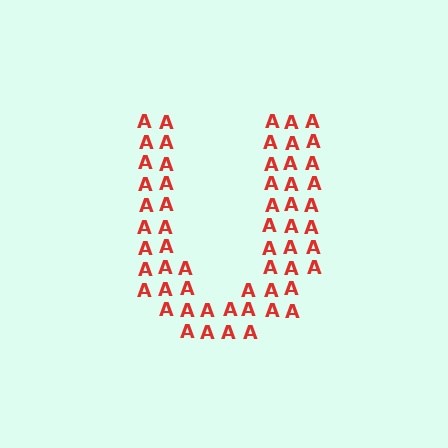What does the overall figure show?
The overall figure shows the letter U.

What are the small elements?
The small elements are letter A's.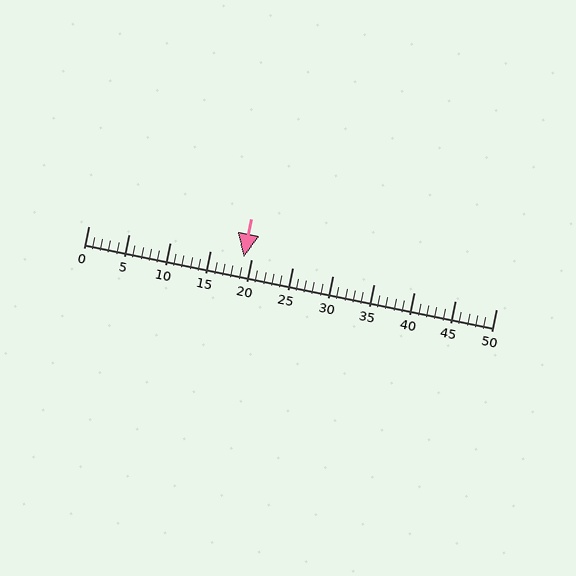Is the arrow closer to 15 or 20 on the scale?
The arrow is closer to 20.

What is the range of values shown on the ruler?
The ruler shows values from 0 to 50.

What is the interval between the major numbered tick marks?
The major tick marks are spaced 5 units apart.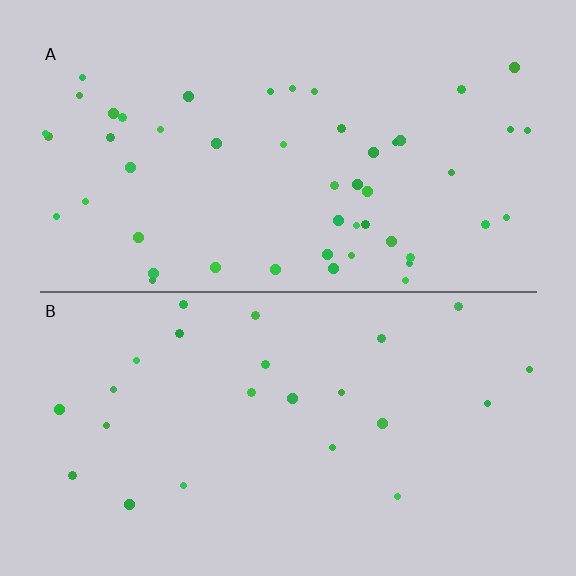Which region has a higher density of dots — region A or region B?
A (the top).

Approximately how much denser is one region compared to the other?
Approximately 2.1× — region A over region B.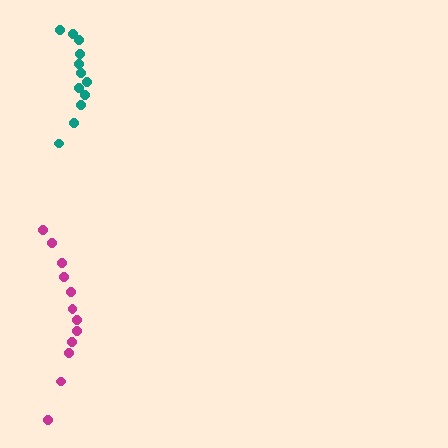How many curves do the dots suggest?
There are 2 distinct paths.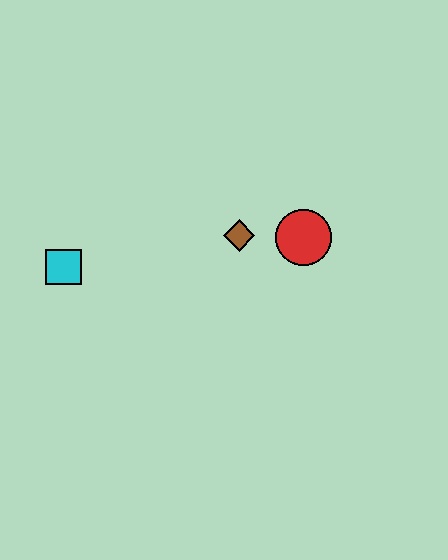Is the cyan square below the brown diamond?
Yes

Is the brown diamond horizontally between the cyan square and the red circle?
Yes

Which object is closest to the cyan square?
The brown diamond is closest to the cyan square.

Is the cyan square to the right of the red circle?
No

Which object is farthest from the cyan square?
The red circle is farthest from the cyan square.